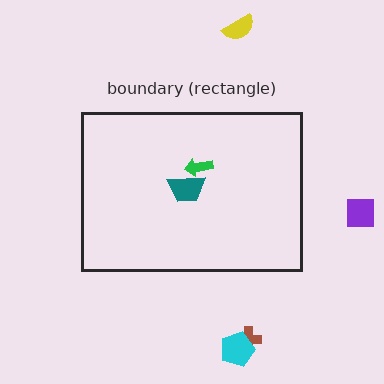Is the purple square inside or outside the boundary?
Outside.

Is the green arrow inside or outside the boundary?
Inside.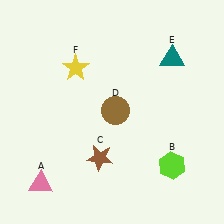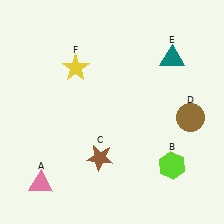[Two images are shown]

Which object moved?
The brown circle (D) moved right.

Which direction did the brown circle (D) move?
The brown circle (D) moved right.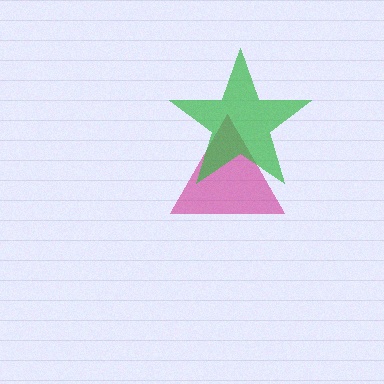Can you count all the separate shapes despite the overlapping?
Yes, there are 2 separate shapes.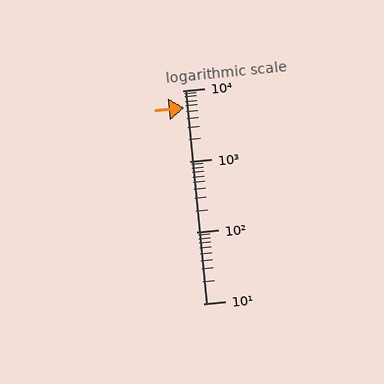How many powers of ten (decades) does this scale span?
The scale spans 3 decades, from 10 to 10000.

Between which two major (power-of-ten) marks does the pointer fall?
The pointer is between 1000 and 10000.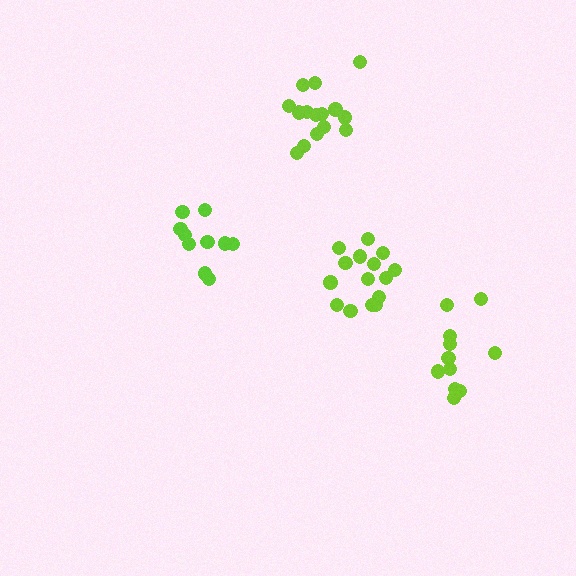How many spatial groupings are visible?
There are 4 spatial groupings.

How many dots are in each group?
Group 1: 15 dots, Group 2: 11 dots, Group 3: 10 dots, Group 4: 15 dots (51 total).